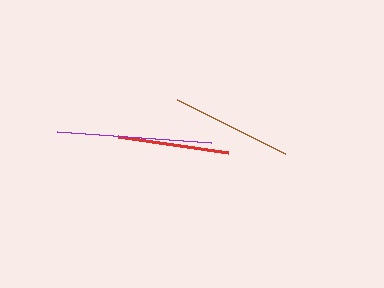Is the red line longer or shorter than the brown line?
The brown line is longer than the red line.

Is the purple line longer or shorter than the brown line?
The purple line is longer than the brown line.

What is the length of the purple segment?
The purple segment is approximately 154 pixels long.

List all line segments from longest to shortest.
From longest to shortest: purple, brown, red.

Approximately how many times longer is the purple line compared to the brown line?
The purple line is approximately 1.3 times the length of the brown line.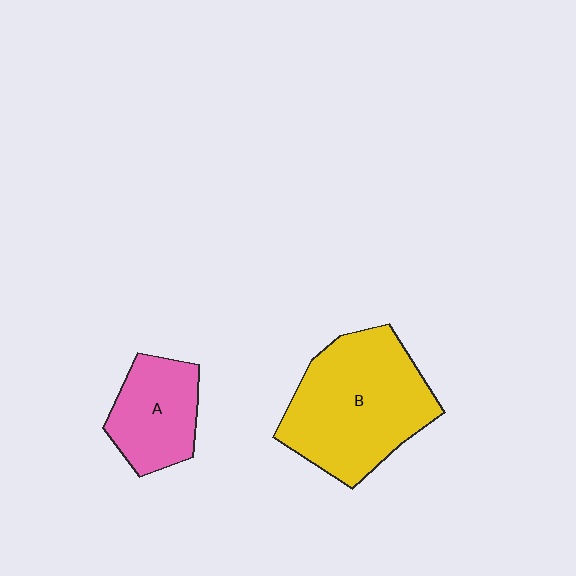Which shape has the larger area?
Shape B (yellow).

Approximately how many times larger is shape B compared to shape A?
Approximately 1.9 times.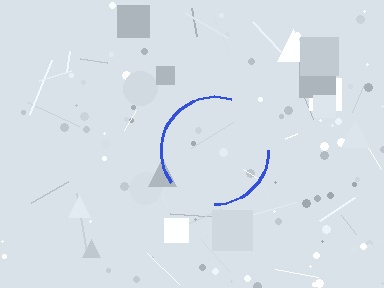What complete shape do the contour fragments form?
The contour fragments form a circle.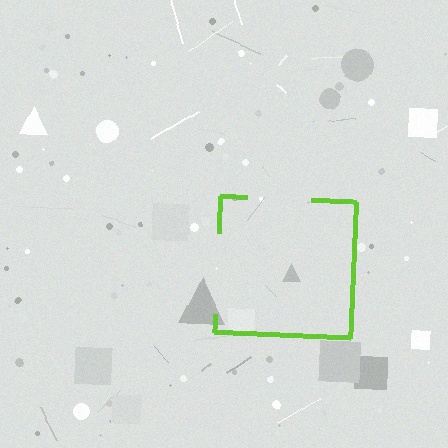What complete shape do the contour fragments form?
The contour fragments form a square.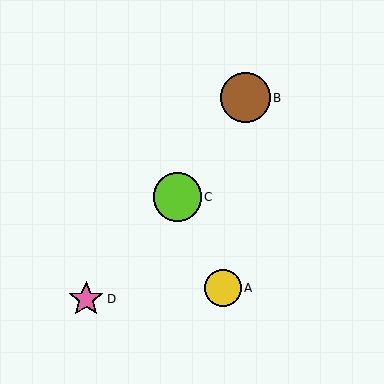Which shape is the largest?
The brown circle (labeled B) is the largest.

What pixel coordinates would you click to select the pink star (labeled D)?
Click at (86, 299) to select the pink star D.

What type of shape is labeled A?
Shape A is a yellow circle.